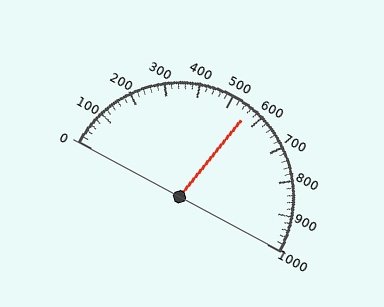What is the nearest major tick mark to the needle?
The nearest major tick mark is 600.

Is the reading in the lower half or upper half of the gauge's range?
The reading is in the upper half of the range (0 to 1000).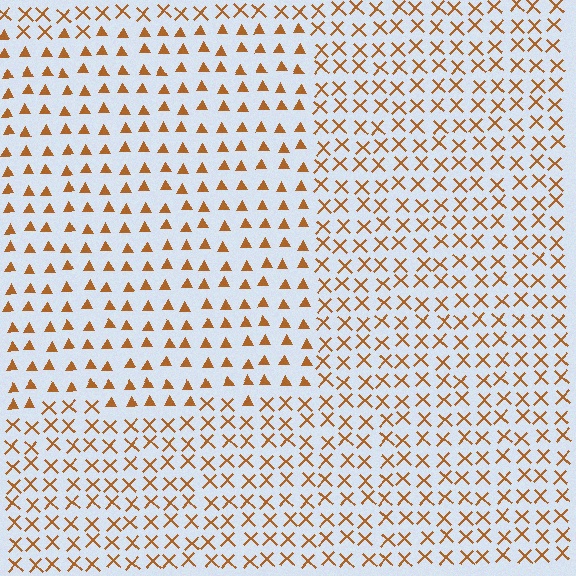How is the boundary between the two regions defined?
The boundary is defined by a change in element shape: triangles inside vs. X marks outside. All elements share the same color and spacing.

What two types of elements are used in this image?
The image uses triangles inside the rectangle region and X marks outside it.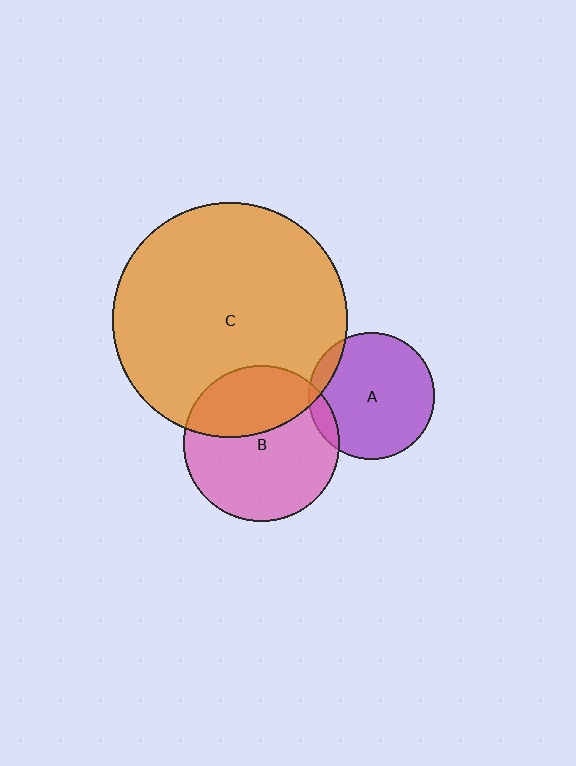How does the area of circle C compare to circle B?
Approximately 2.3 times.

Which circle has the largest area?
Circle C (orange).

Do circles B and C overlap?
Yes.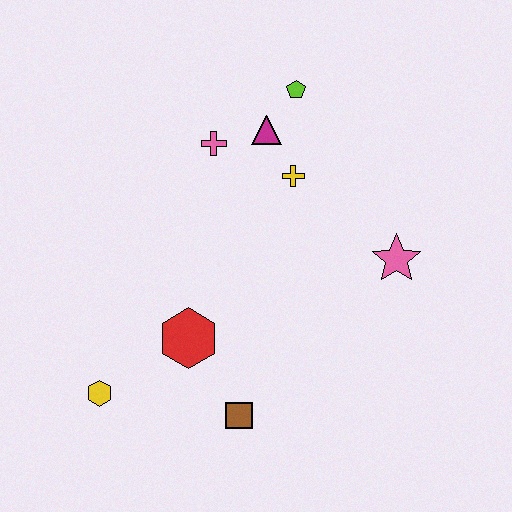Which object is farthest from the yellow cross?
The yellow hexagon is farthest from the yellow cross.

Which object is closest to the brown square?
The red hexagon is closest to the brown square.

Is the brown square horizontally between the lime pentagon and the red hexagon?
Yes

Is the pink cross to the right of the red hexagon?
Yes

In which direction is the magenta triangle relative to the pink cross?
The magenta triangle is to the right of the pink cross.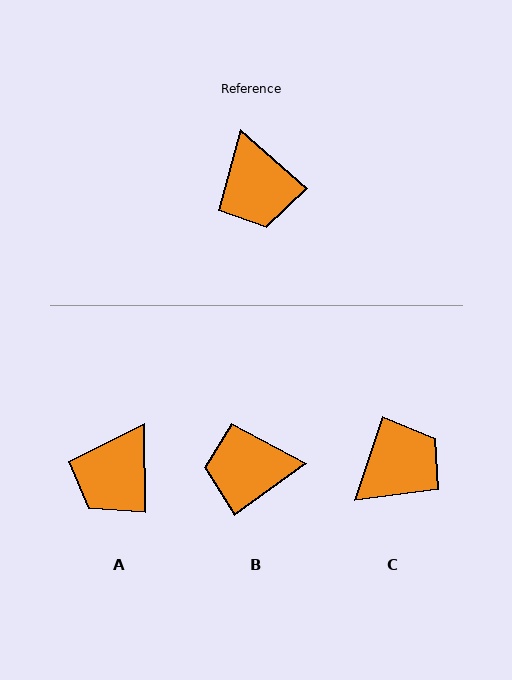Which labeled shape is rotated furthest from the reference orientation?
C, about 113 degrees away.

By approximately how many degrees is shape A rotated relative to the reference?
Approximately 48 degrees clockwise.